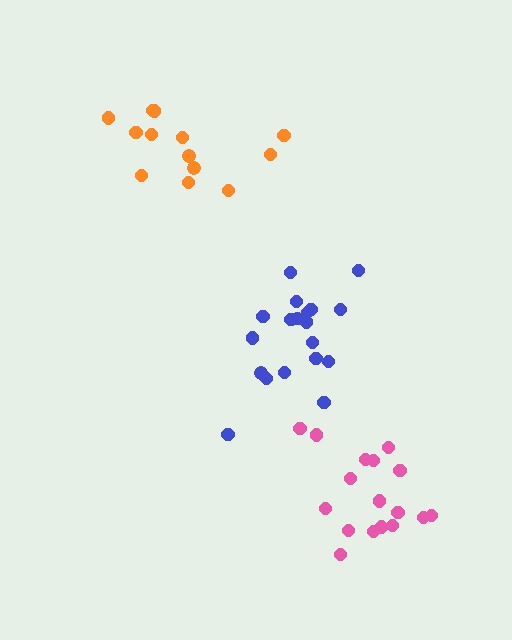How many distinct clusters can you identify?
There are 3 distinct clusters.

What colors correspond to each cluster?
The clusters are colored: blue, pink, orange.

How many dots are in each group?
Group 1: 19 dots, Group 2: 17 dots, Group 3: 13 dots (49 total).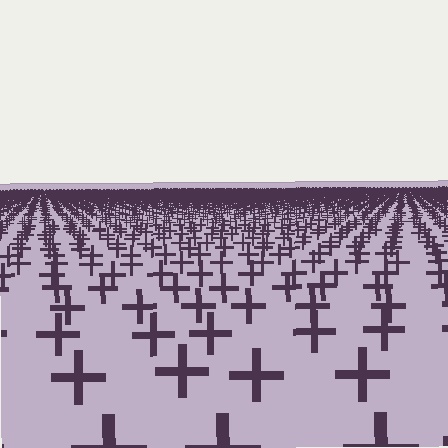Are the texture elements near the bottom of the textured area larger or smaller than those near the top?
Larger. Near the bottom, elements are closer to the viewer and appear at a bigger on-screen size.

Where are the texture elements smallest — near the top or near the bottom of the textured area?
Near the top.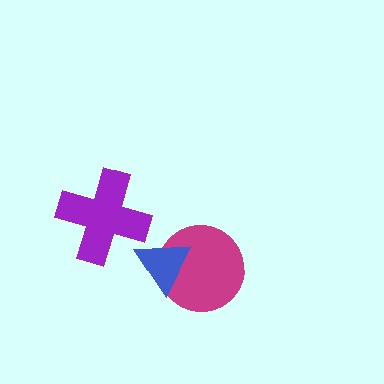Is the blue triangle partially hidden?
No, no other shape covers it.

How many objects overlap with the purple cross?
0 objects overlap with the purple cross.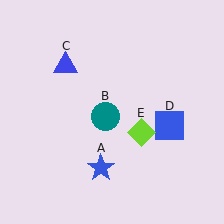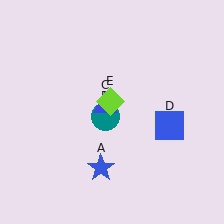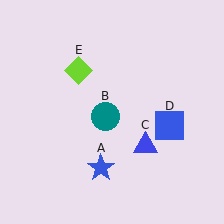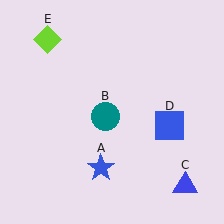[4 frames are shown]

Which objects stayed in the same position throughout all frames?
Blue star (object A) and teal circle (object B) and blue square (object D) remained stationary.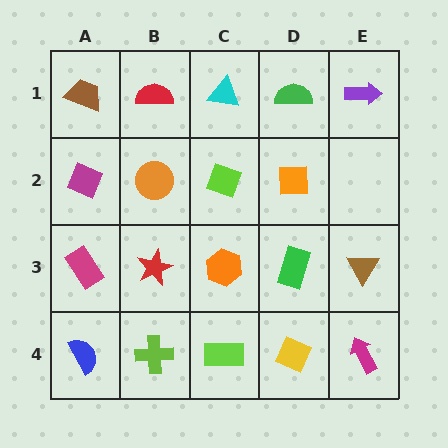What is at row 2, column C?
A lime diamond.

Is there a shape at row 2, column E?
No, that cell is empty.